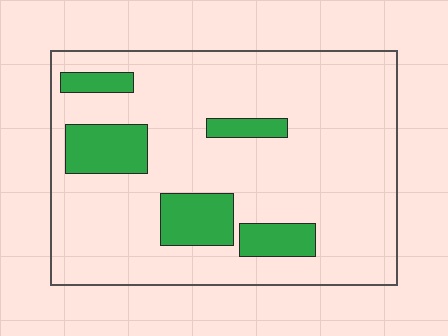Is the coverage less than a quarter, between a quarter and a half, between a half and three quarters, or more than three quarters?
Less than a quarter.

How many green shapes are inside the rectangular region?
5.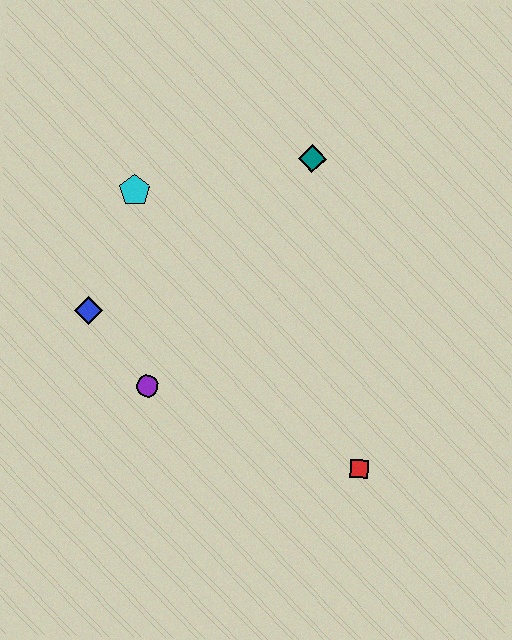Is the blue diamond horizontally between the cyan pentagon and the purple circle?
No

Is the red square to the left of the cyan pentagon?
No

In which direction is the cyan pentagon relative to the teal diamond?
The cyan pentagon is to the left of the teal diamond.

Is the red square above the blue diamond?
No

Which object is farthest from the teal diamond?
The red square is farthest from the teal diamond.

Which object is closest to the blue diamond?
The purple circle is closest to the blue diamond.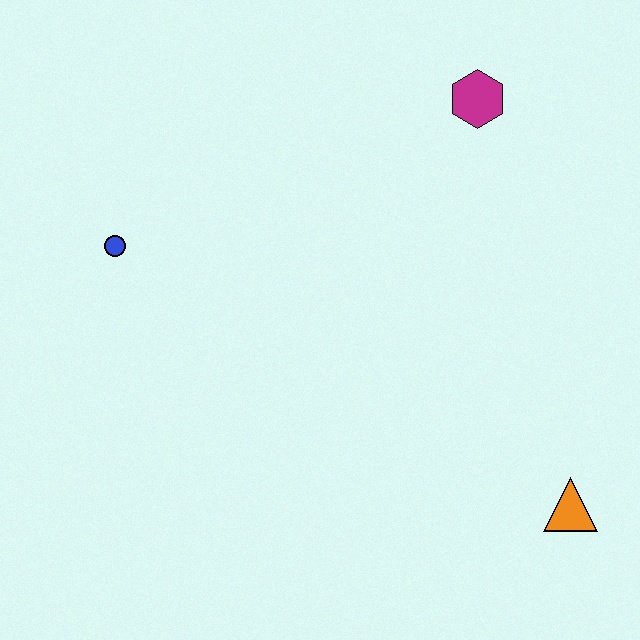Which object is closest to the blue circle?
The magenta hexagon is closest to the blue circle.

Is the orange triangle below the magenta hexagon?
Yes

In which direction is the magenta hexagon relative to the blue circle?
The magenta hexagon is to the right of the blue circle.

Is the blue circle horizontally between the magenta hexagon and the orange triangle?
No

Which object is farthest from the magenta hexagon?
The orange triangle is farthest from the magenta hexagon.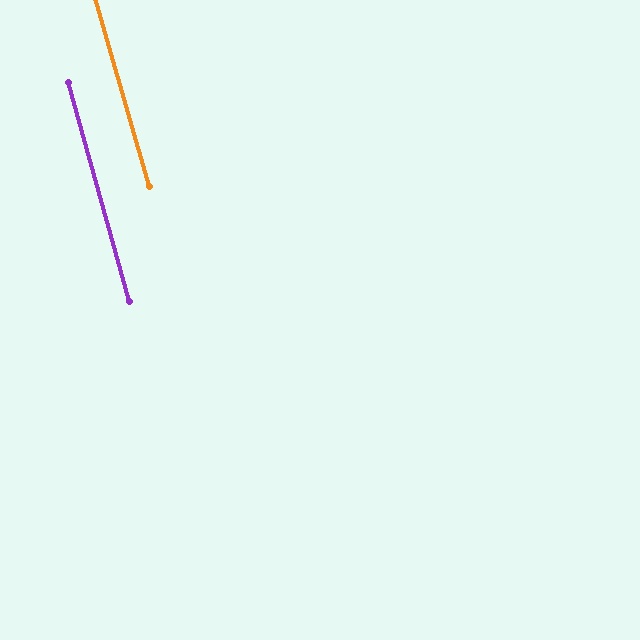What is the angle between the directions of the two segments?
Approximately 0 degrees.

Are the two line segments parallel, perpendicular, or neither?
Parallel — their directions differ by only 0.4°.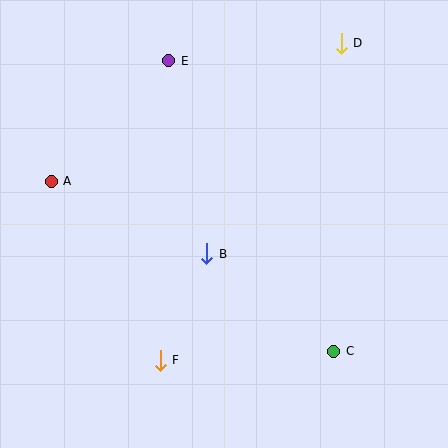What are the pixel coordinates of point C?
Point C is at (334, 351).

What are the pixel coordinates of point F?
Point F is at (160, 360).